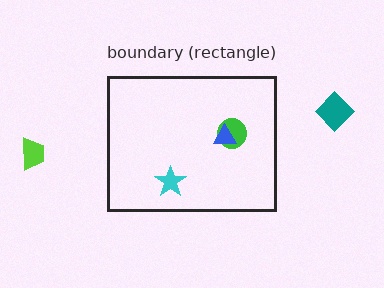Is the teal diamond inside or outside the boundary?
Outside.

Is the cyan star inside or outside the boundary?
Inside.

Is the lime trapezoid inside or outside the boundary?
Outside.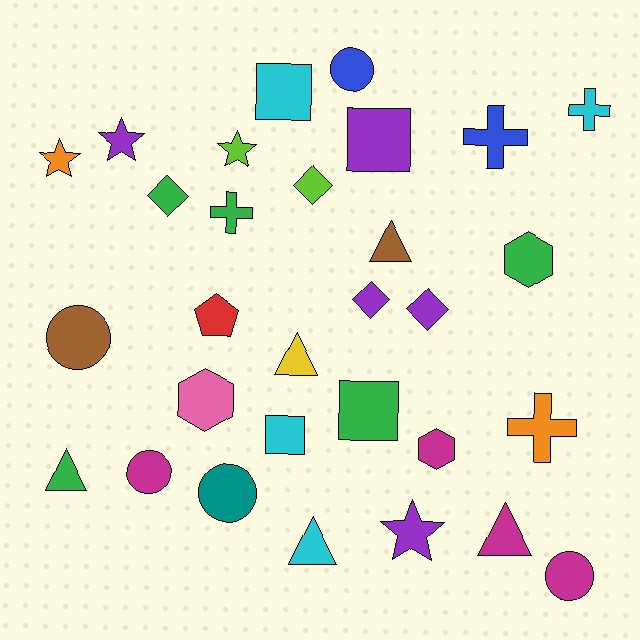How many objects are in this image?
There are 30 objects.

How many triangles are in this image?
There are 5 triangles.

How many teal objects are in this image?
There is 1 teal object.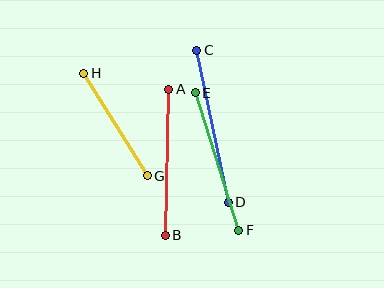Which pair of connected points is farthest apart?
Points C and D are farthest apart.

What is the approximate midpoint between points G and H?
The midpoint is at approximately (116, 124) pixels.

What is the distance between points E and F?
The distance is approximately 144 pixels.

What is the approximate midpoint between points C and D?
The midpoint is at approximately (212, 126) pixels.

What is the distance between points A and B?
The distance is approximately 146 pixels.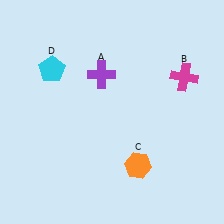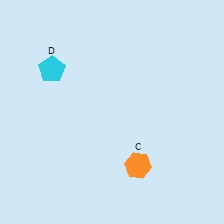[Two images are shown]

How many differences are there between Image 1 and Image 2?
There are 2 differences between the two images.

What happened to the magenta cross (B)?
The magenta cross (B) was removed in Image 2. It was in the top-right area of Image 1.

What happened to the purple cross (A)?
The purple cross (A) was removed in Image 2. It was in the top-left area of Image 1.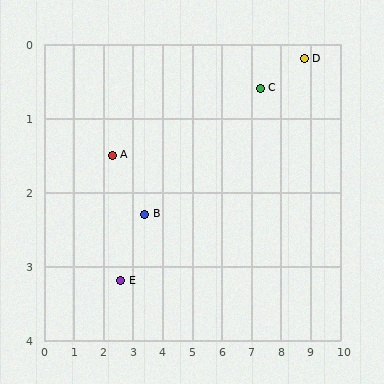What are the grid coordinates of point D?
Point D is at approximately (8.8, 0.2).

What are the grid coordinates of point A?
Point A is at approximately (2.3, 1.5).